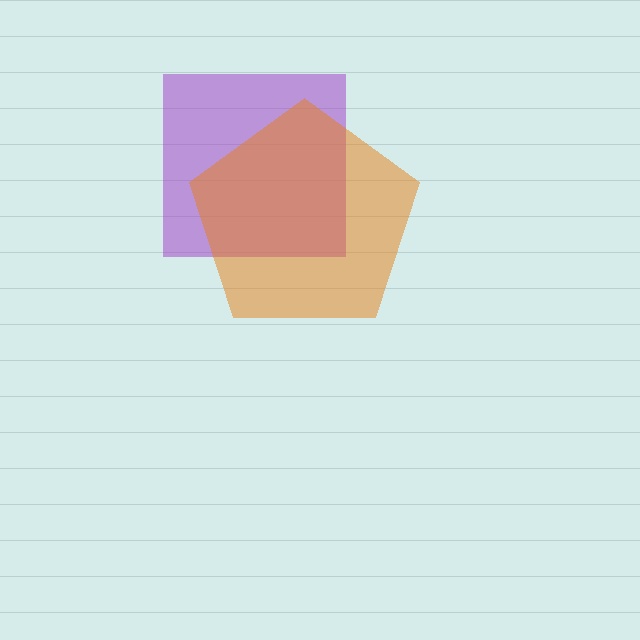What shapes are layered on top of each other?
The layered shapes are: a purple square, an orange pentagon.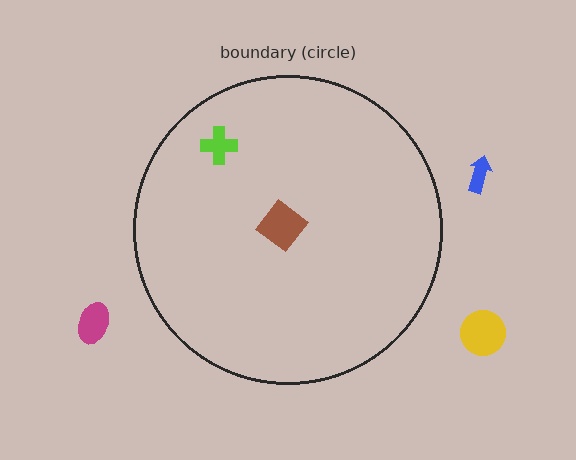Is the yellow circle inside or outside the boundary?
Outside.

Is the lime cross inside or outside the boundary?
Inside.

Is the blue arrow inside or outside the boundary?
Outside.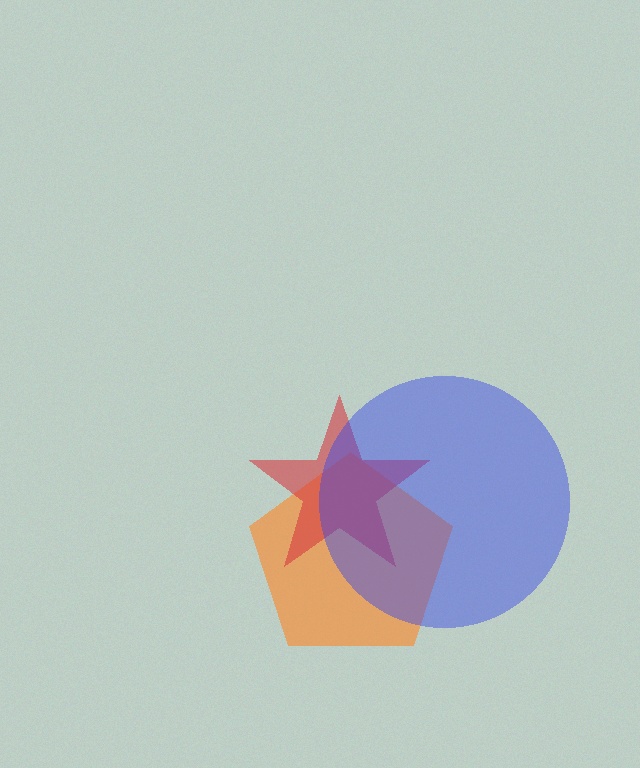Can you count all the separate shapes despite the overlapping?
Yes, there are 3 separate shapes.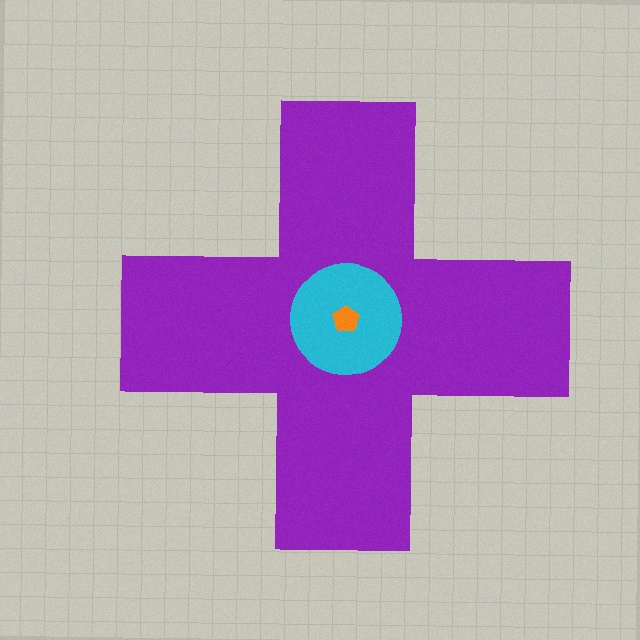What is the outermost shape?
The purple cross.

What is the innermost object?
The orange pentagon.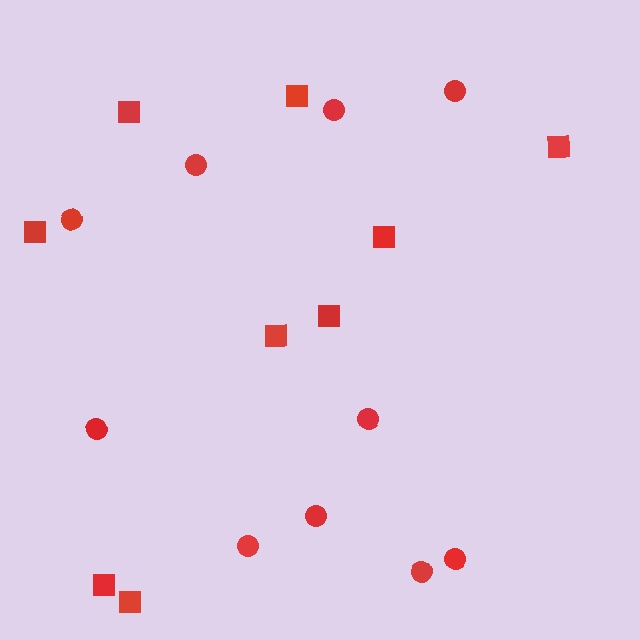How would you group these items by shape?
There are 2 groups: one group of squares (9) and one group of circles (10).